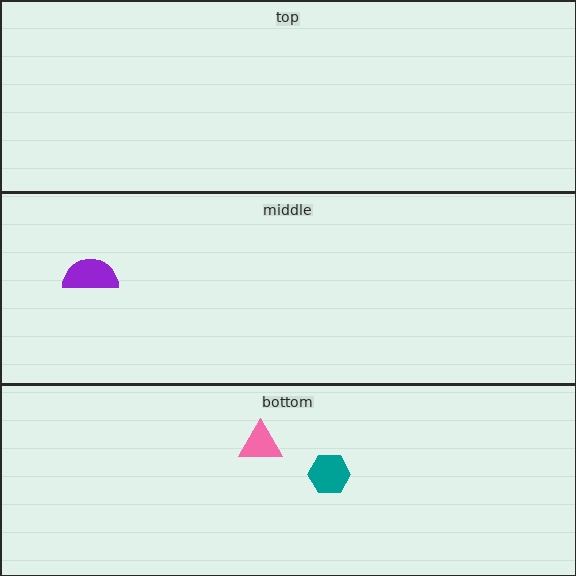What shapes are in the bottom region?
The teal hexagon, the pink triangle.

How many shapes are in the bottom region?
2.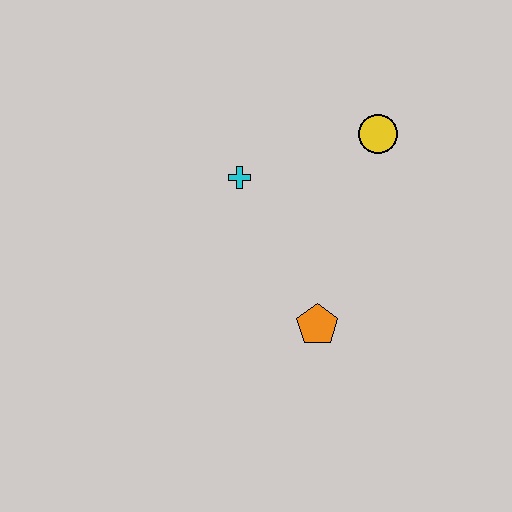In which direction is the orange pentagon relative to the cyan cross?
The orange pentagon is below the cyan cross.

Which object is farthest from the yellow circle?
The orange pentagon is farthest from the yellow circle.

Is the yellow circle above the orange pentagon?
Yes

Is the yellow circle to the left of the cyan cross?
No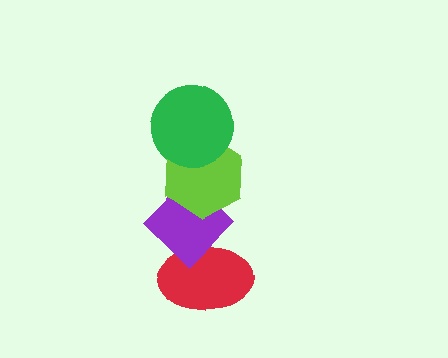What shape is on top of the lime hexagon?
The green circle is on top of the lime hexagon.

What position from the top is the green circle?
The green circle is 1st from the top.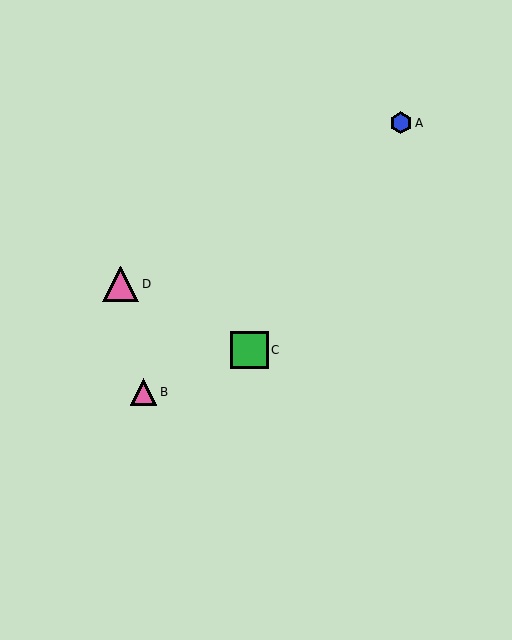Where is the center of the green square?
The center of the green square is at (249, 350).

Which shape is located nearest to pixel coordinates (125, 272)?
The pink triangle (labeled D) at (121, 284) is nearest to that location.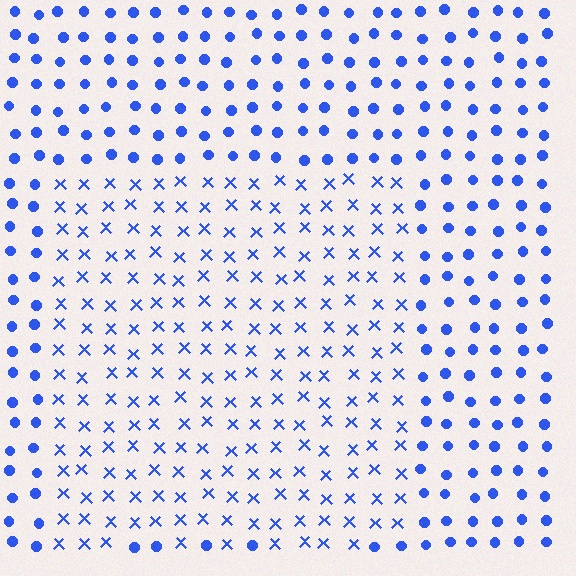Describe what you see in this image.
The image is filled with small blue elements arranged in a uniform grid. A rectangle-shaped region contains X marks, while the surrounding area contains circles. The boundary is defined purely by the change in element shape.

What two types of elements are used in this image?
The image uses X marks inside the rectangle region and circles outside it.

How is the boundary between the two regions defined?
The boundary is defined by a change in element shape: X marks inside vs. circles outside. All elements share the same color and spacing.